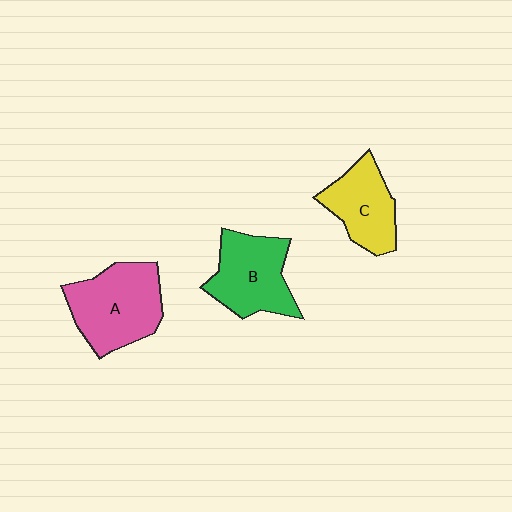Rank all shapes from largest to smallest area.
From largest to smallest: A (pink), B (green), C (yellow).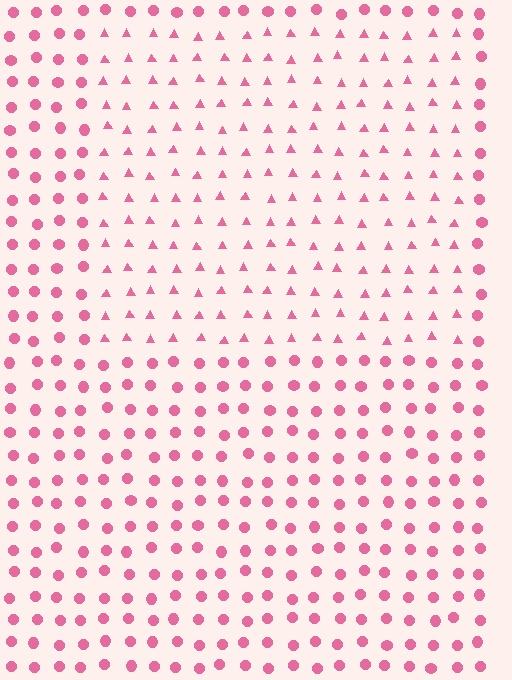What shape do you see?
I see a rectangle.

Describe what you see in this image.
The image is filled with small pink elements arranged in a uniform grid. A rectangle-shaped region contains triangles, while the surrounding area contains circles. The boundary is defined purely by the change in element shape.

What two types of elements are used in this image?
The image uses triangles inside the rectangle region and circles outside it.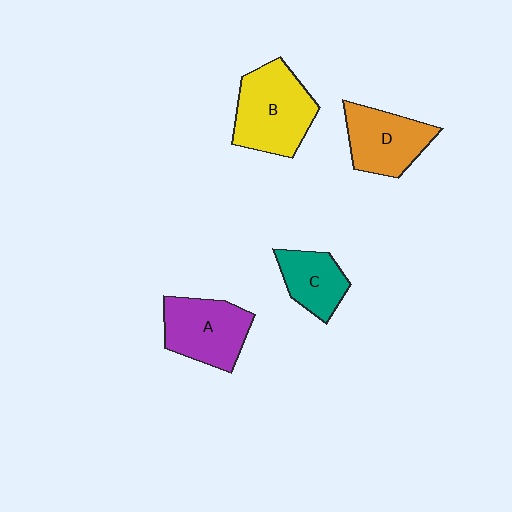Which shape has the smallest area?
Shape C (teal).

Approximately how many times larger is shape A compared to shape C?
Approximately 1.4 times.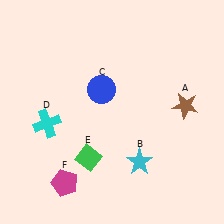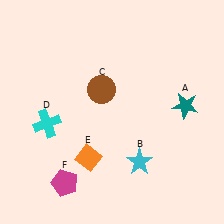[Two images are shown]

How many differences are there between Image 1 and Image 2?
There are 3 differences between the two images.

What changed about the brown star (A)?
In Image 1, A is brown. In Image 2, it changed to teal.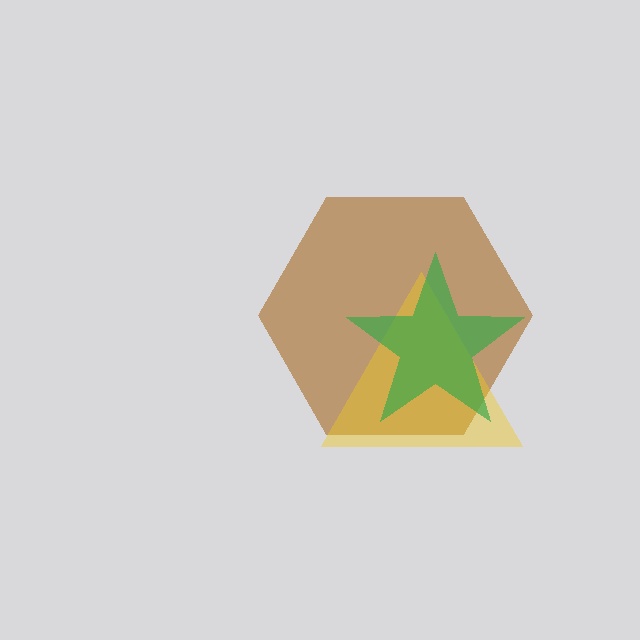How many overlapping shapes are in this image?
There are 3 overlapping shapes in the image.